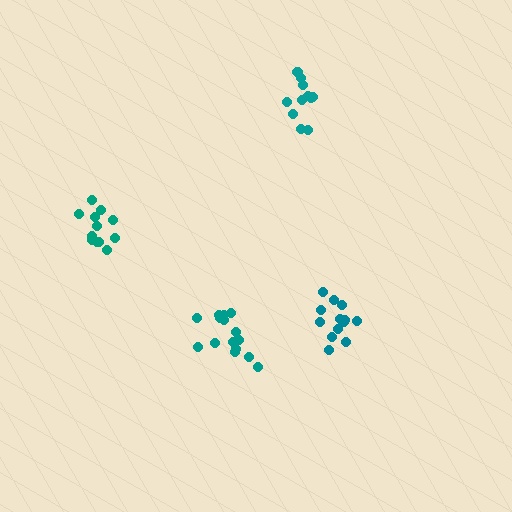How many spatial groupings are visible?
There are 4 spatial groupings.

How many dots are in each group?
Group 1: 11 dots, Group 2: 15 dots, Group 3: 12 dots, Group 4: 13 dots (51 total).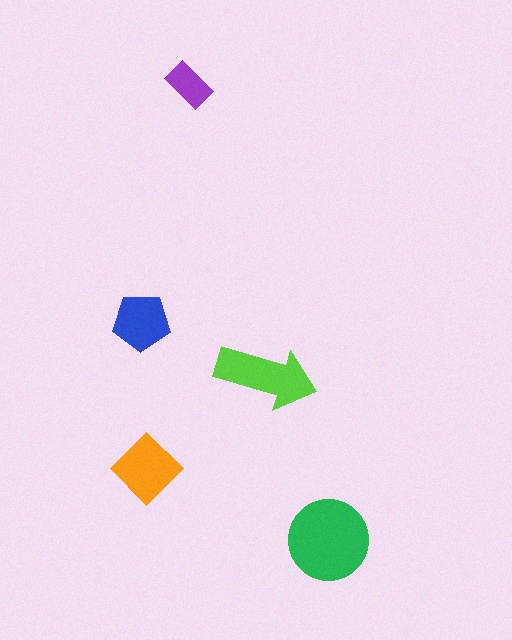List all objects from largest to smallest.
The green circle, the lime arrow, the orange diamond, the blue pentagon, the purple rectangle.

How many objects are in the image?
There are 5 objects in the image.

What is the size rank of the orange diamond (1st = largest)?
3rd.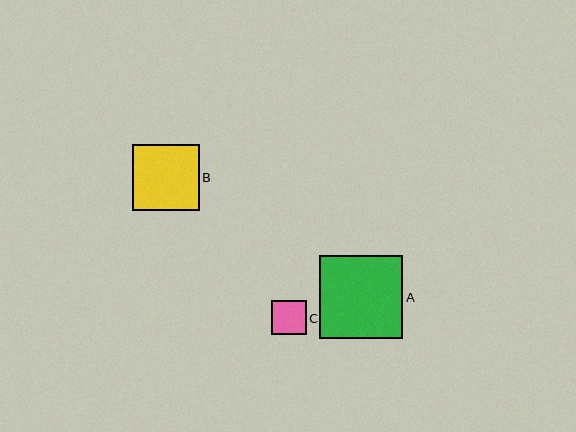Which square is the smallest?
Square C is the smallest with a size of approximately 34 pixels.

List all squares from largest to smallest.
From largest to smallest: A, B, C.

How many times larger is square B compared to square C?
Square B is approximately 1.9 times the size of square C.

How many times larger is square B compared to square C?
Square B is approximately 1.9 times the size of square C.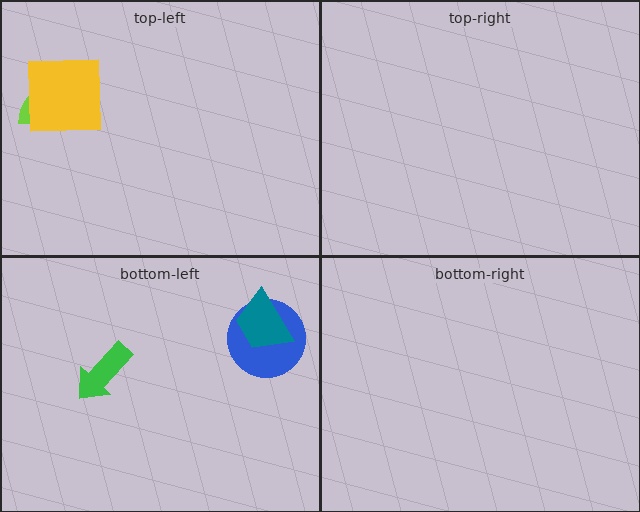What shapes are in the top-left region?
The lime semicircle, the yellow square.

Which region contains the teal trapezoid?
The bottom-left region.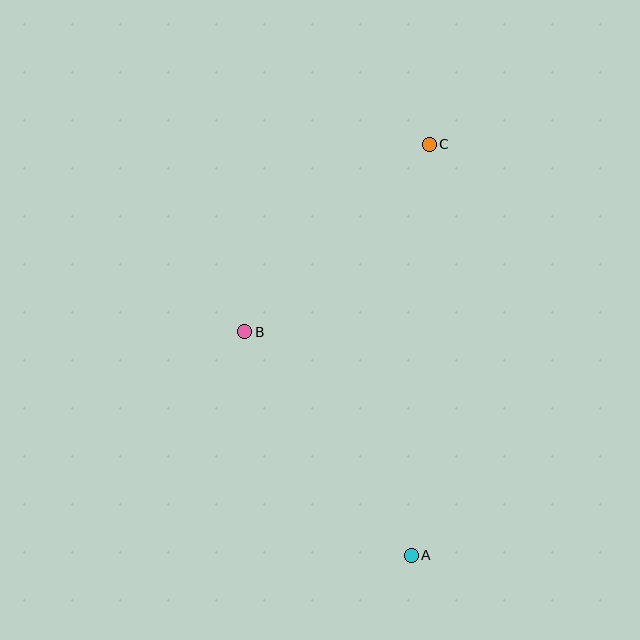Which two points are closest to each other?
Points B and C are closest to each other.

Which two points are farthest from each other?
Points A and C are farthest from each other.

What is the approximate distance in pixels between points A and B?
The distance between A and B is approximately 279 pixels.